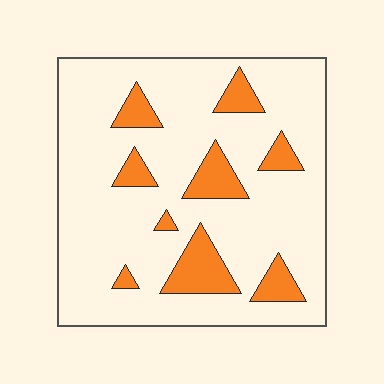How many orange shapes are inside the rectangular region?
9.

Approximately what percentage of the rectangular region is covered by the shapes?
Approximately 15%.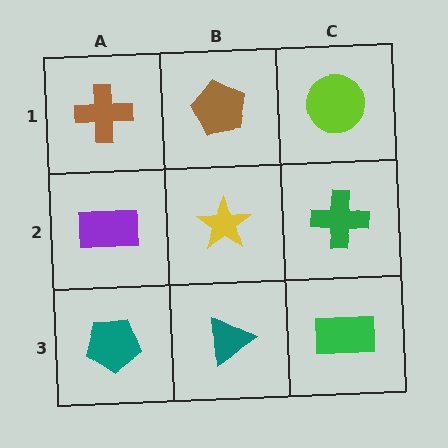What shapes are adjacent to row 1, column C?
A green cross (row 2, column C), a brown pentagon (row 1, column B).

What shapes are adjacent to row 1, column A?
A purple rectangle (row 2, column A), a brown pentagon (row 1, column B).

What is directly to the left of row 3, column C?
A teal triangle.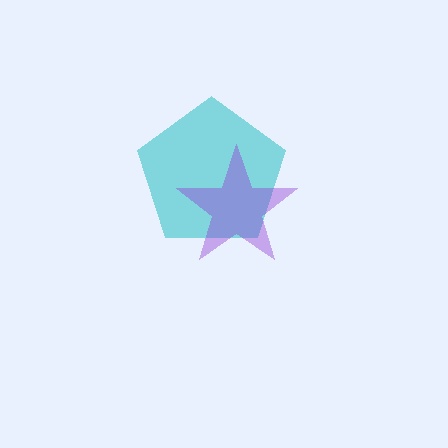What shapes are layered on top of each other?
The layered shapes are: a cyan pentagon, a purple star.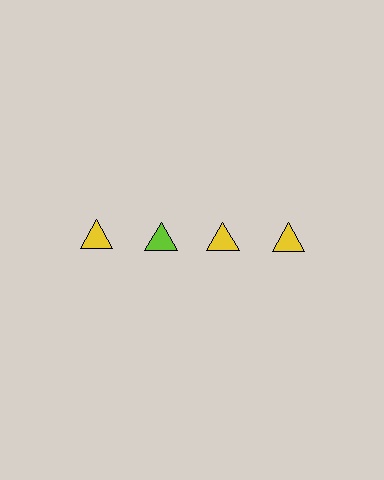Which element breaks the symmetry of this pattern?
The lime triangle in the top row, second from left column breaks the symmetry. All other shapes are yellow triangles.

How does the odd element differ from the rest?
It has a different color: lime instead of yellow.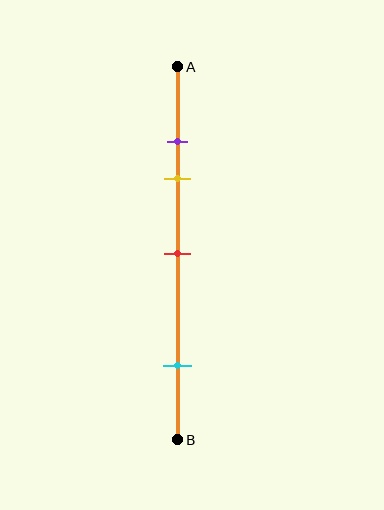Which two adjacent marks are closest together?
The purple and yellow marks are the closest adjacent pair.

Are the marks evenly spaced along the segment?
No, the marks are not evenly spaced.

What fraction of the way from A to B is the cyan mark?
The cyan mark is approximately 80% (0.8) of the way from A to B.